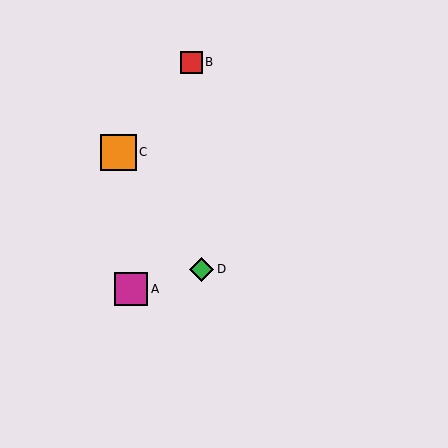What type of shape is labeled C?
Shape C is an orange square.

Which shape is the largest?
The orange square (labeled C) is the largest.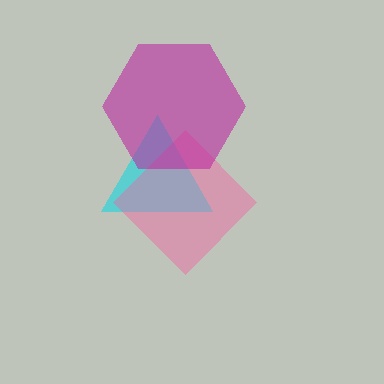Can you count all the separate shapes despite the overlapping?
Yes, there are 3 separate shapes.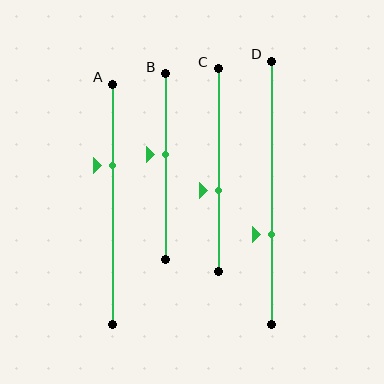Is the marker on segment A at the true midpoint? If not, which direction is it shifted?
No, the marker on segment A is shifted upward by about 16% of the segment length.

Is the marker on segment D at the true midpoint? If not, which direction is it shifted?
No, the marker on segment D is shifted downward by about 16% of the segment length.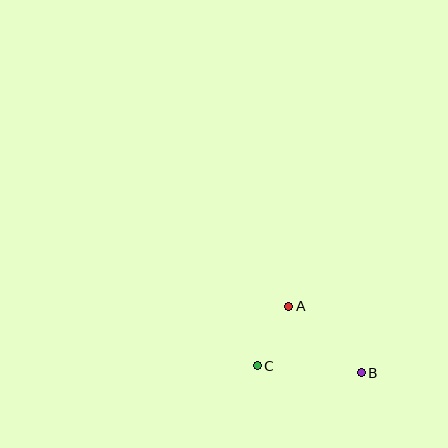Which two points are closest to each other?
Points A and C are closest to each other.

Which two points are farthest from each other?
Points B and C are farthest from each other.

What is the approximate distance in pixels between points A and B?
The distance between A and B is approximately 99 pixels.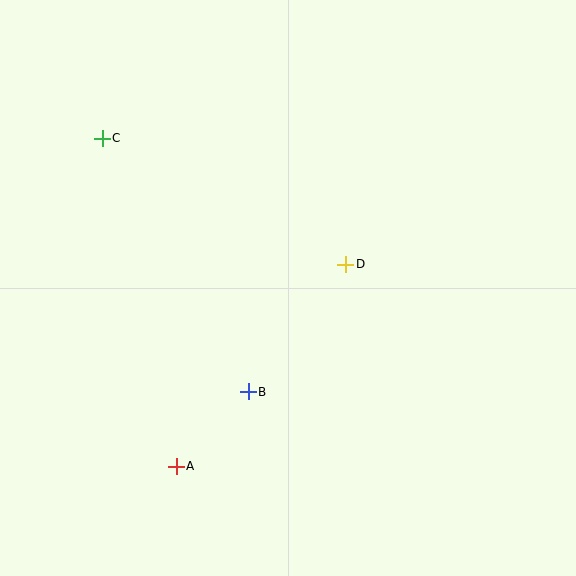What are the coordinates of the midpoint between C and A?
The midpoint between C and A is at (139, 302).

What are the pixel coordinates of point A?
Point A is at (176, 466).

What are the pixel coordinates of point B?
Point B is at (248, 392).